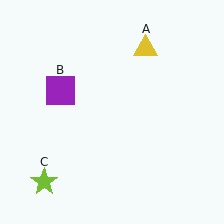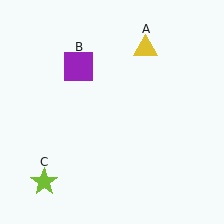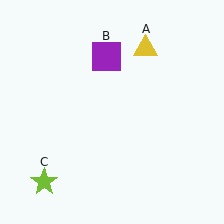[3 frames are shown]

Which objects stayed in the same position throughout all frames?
Yellow triangle (object A) and lime star (object C) remained stationary.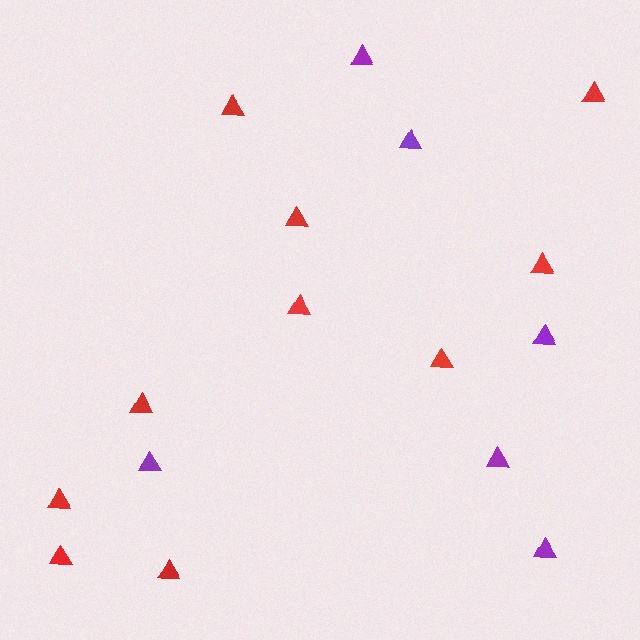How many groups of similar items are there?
There are 2 groups: one group of red triangles (10) and one group of purple triangles (6).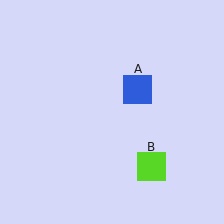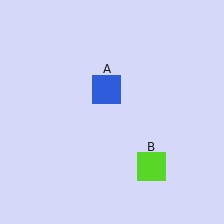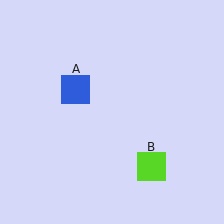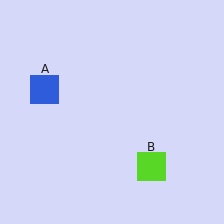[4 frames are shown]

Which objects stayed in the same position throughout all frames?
Lime square (object B) remained stationary.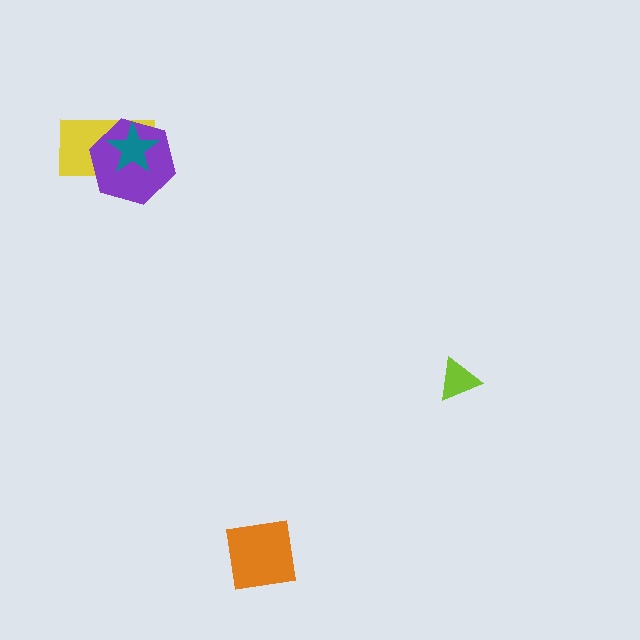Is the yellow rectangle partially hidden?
Yes, it is partially covered by another shape.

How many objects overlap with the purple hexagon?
2 objects overlap with the purple hexagon.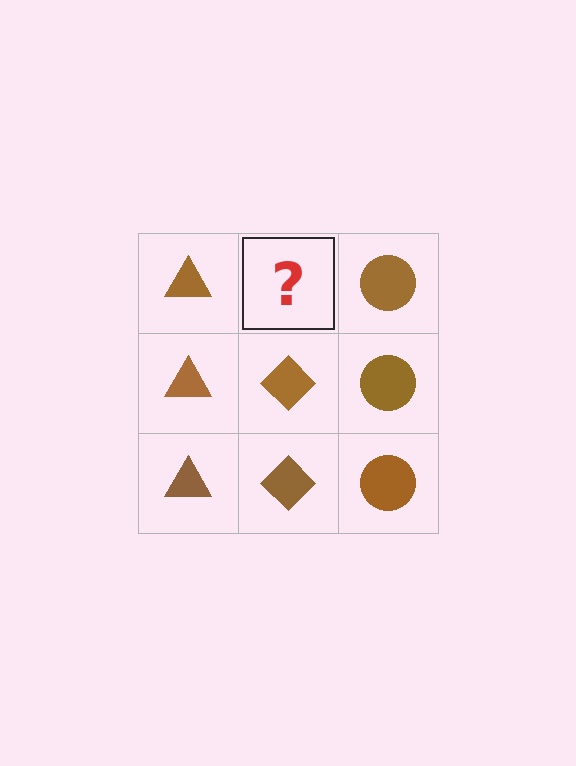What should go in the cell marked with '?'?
The missing cell should contain a brown diamond.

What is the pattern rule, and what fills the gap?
The rule is that each column has a consistent shape. The gap should be filled with a brown diamond.